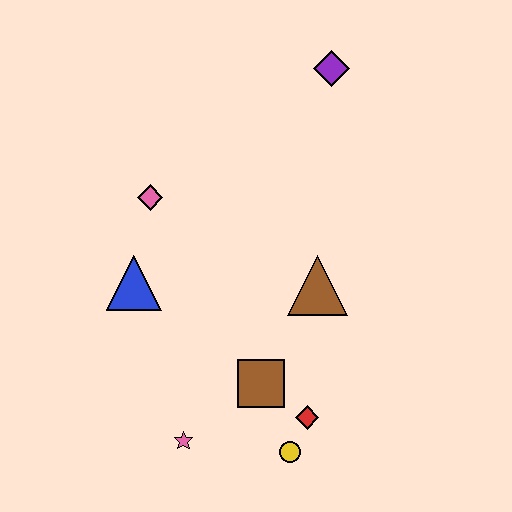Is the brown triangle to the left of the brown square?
No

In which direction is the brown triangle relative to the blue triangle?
The brown triangle is to the right of the blue triangle.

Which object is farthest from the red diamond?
The purple diamond is farthest from the red diamond.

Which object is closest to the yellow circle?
The red diamond is closest to the yellow circle.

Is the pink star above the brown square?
No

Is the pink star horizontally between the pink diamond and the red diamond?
Yes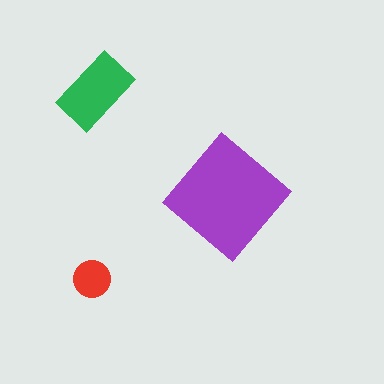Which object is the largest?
The purple diamond.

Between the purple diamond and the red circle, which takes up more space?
The purple diamond.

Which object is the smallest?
The red circle.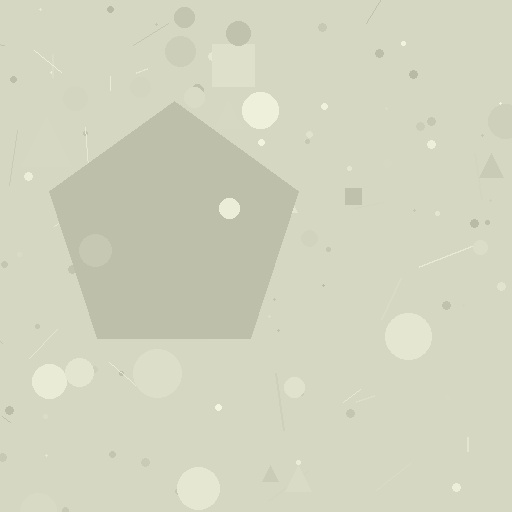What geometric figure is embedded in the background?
A pentagon is embedded in the background.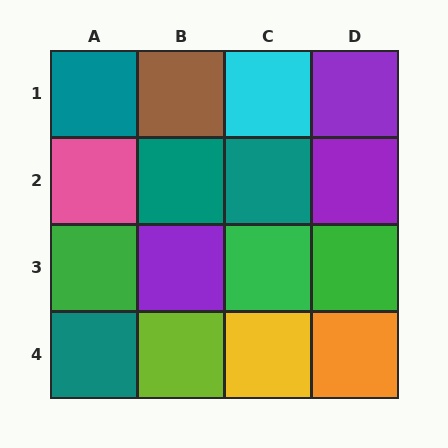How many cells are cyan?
1 cell is cyan.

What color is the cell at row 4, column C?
Yellow.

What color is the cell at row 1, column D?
Purple.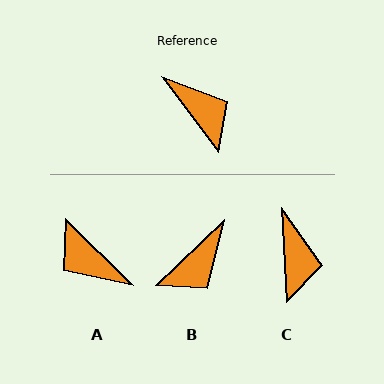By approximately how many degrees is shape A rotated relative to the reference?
Approximately 171 degrees clockwise.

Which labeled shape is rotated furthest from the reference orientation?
A, about 171 degrees away.